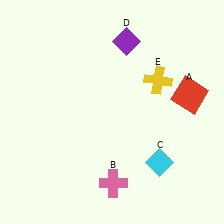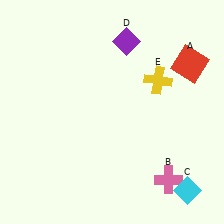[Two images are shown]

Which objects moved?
The objects that moved are: the red square (A), the pink cross (B), the cyan diamond (C).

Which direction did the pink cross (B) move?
The pink cross (B) moved right.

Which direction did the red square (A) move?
The red square (A) moved up.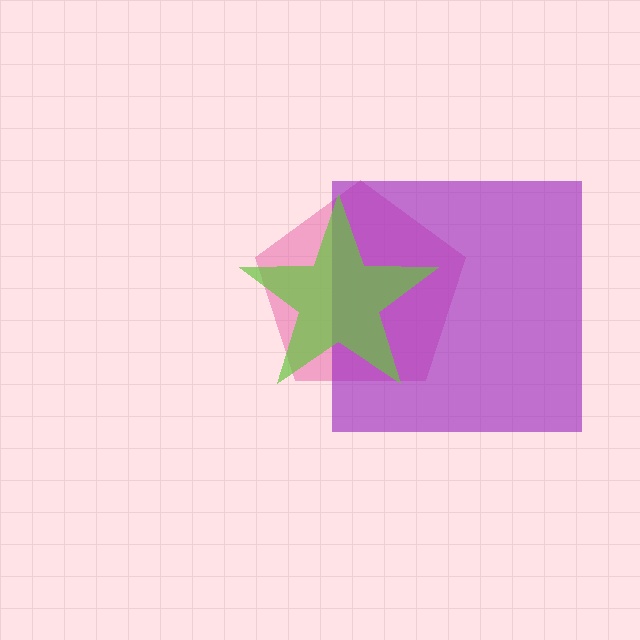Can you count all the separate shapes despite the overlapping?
Yes, there are 3 separate shapes.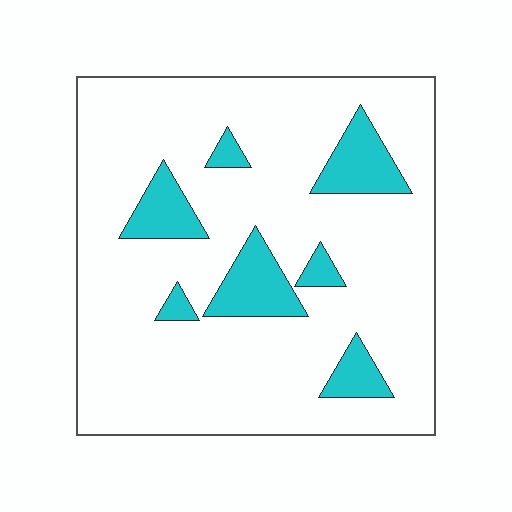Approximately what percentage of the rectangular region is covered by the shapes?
Approximately 15%.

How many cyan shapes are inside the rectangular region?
7.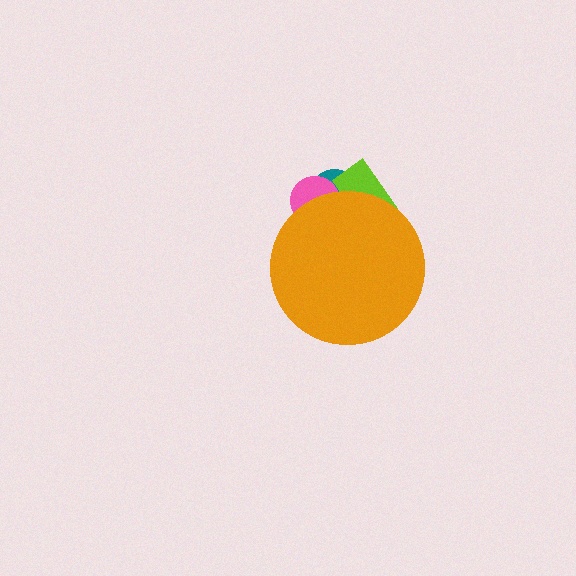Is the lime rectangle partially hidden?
Yes, the lime rectangle is partially hidden behind the orange circle.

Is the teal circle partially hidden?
Yes, the teal circle is partially hidden behind the orange circle.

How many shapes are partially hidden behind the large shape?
3 shapes are partially hidden.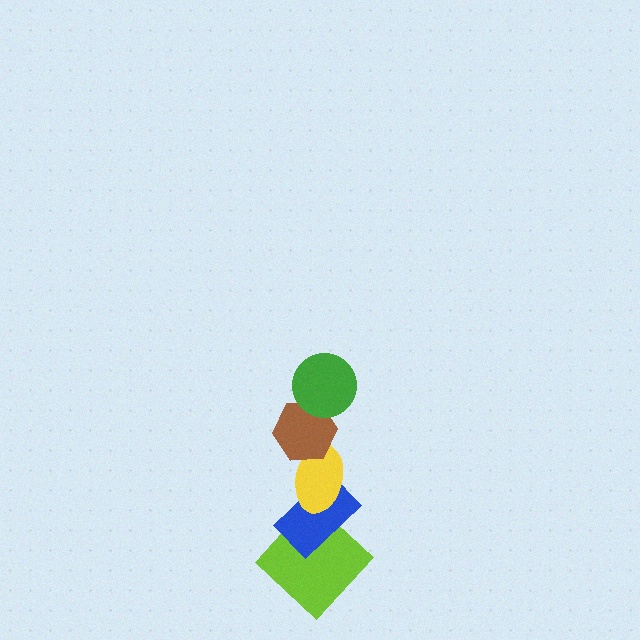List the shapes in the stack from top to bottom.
From top to bottom: the green circle, the brown hexagon, the yellow ellipse, the blue rectangle, the lime diamond.